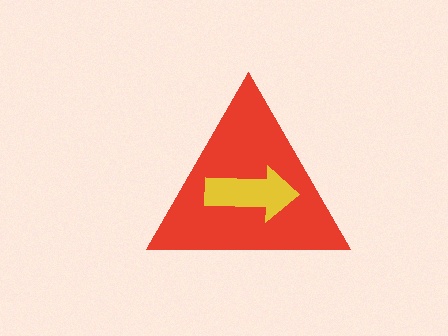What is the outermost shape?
The red triangle.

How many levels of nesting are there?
2.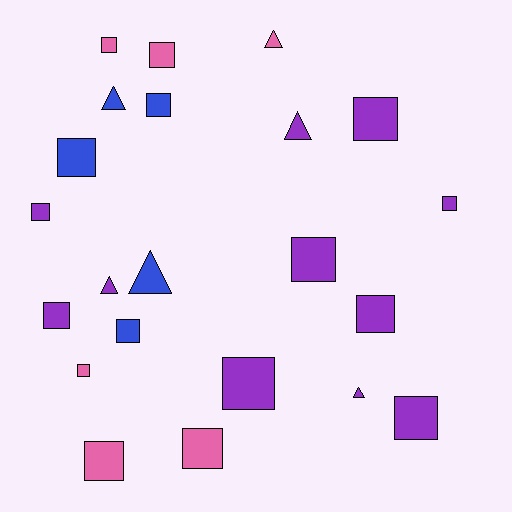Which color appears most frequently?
Purple, with 11 objects.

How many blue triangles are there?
There are 2 blue triangles.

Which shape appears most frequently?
Square, with 16 objects.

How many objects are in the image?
There are 22 objects.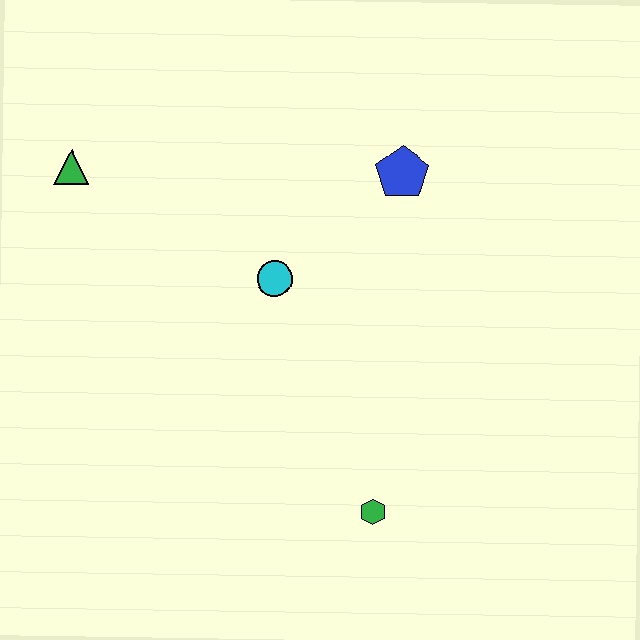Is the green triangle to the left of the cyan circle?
Yes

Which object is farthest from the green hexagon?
The green triangle is farthest from the green hexagon.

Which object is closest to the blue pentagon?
The cyan circle is closest to the blue pentagon.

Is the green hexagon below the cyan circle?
Yes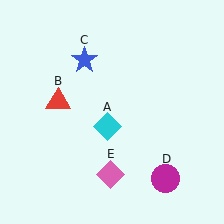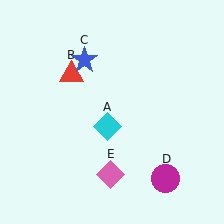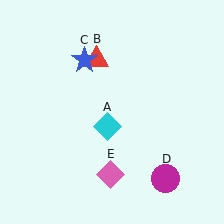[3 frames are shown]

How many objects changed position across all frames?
1 object changed position: red triangle (object B).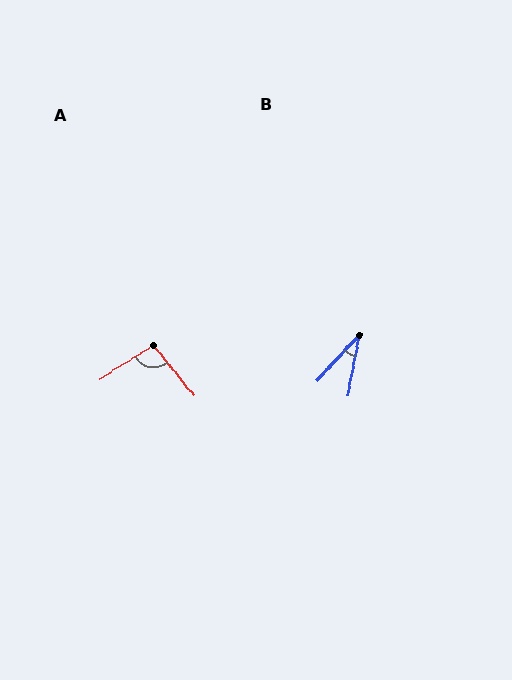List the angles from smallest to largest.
B (32°), A (96°).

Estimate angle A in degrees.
Approximately 96 degrees.